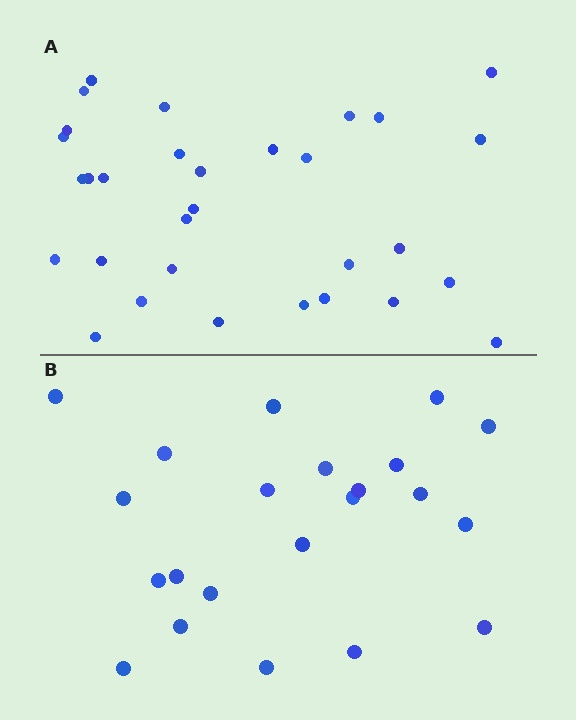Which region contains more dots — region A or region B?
Region A (the top region) has more dots.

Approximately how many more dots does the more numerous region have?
Region A has roughly 8 or so more dots than region B.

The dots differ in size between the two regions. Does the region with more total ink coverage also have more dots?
No. Region B has more total ink coverage because its dots are larger, but region A actually contains more individual dots. Total area can be misleading — the number of items is what matters here.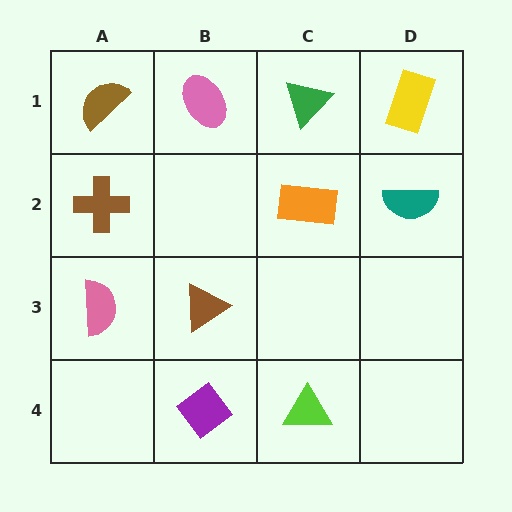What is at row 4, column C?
A lime triangle.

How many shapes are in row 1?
4 shapes.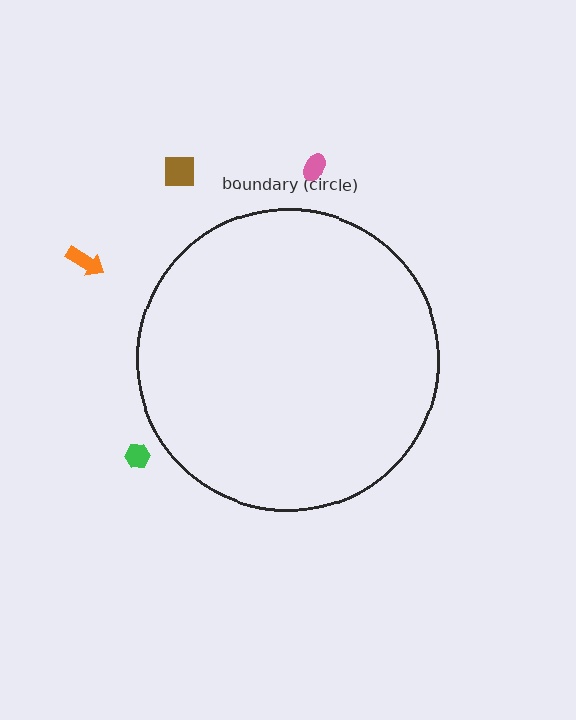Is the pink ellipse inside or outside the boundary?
Outside.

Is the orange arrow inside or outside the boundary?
Outside.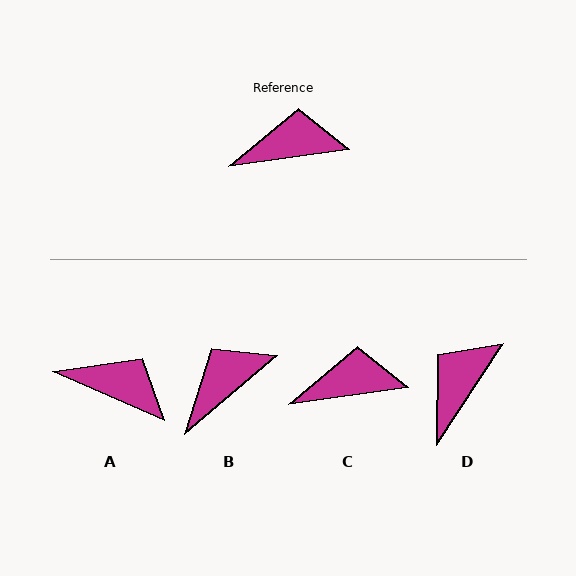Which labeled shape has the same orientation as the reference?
C.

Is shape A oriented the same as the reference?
No, it is off by about 31 degrees.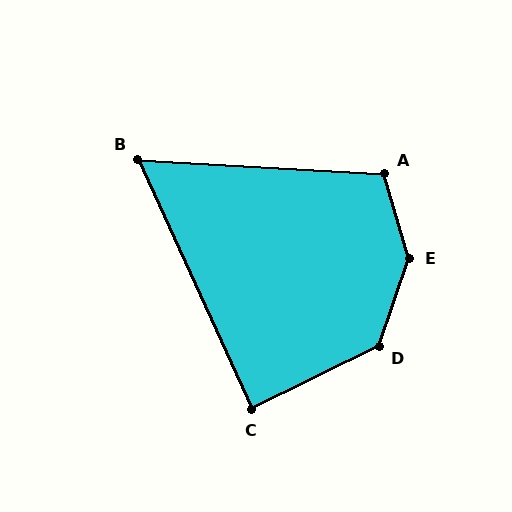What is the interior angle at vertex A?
Approximately 109 degrees (obtuse).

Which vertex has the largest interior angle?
E, at approximately 145 degrees.